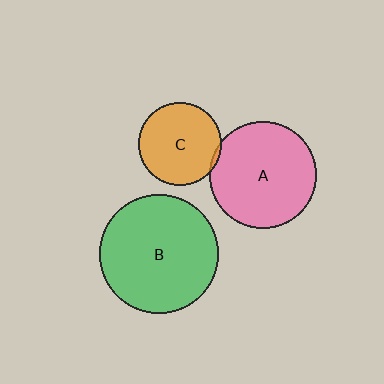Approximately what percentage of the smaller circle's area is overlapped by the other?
Approximately 5%.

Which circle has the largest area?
Circle B (green).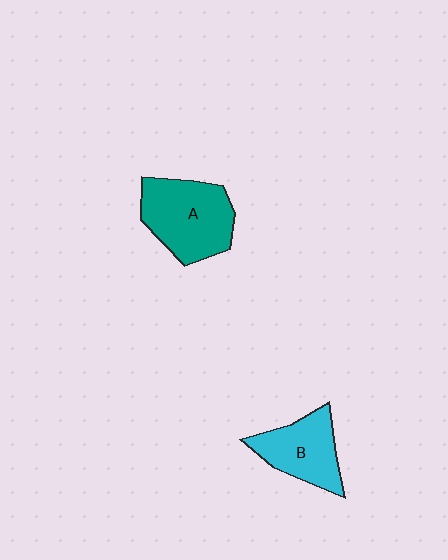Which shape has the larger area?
Shape A (teal).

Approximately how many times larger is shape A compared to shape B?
Approximately 1.3 times.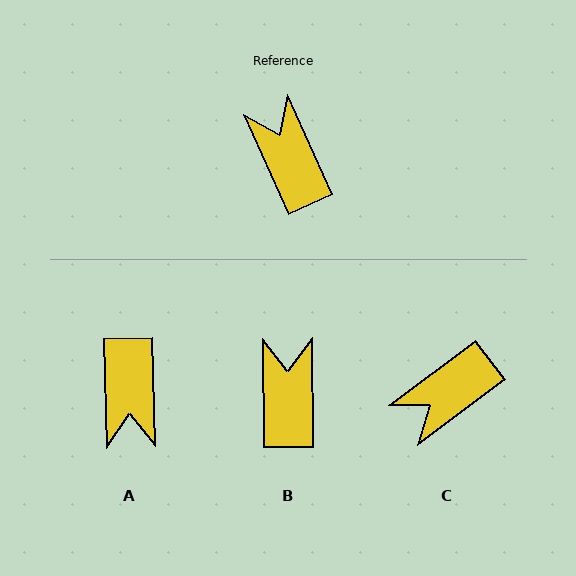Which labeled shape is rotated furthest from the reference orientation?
A, about 157 degrees away.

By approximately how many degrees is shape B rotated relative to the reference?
Approximately 24 degrees clockwise.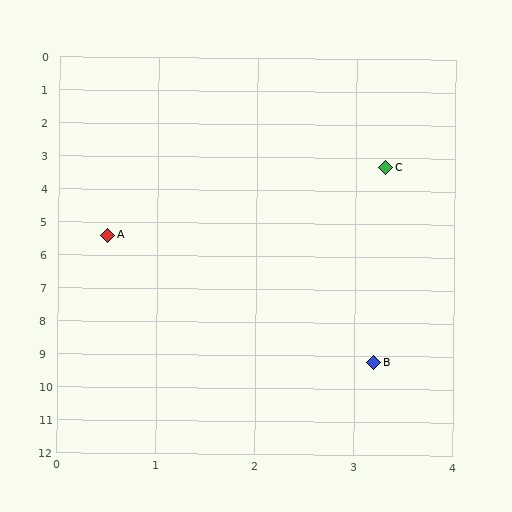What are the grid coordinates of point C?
Point C is at approximately (3.3, 3.3).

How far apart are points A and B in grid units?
Points A and B are about 4.7 grid units apart.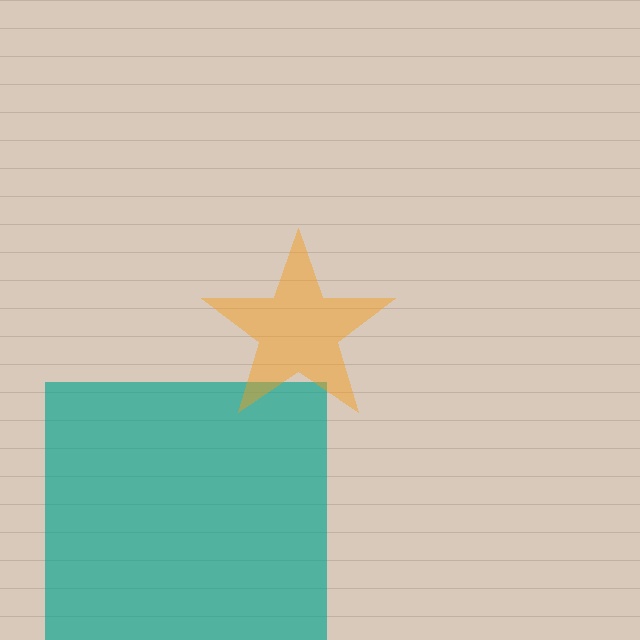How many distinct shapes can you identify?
There are 2 distinct shapes: a teal square, an orange star.